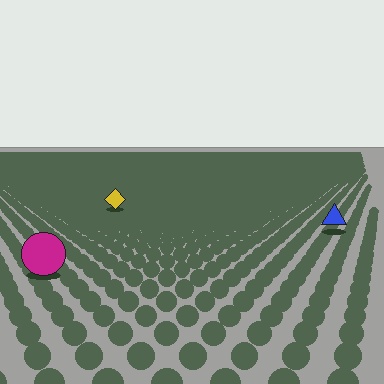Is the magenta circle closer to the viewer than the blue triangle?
Yes. The magenta circle is closer — you can tell from the texture gradient: the ground texture is coarser near it.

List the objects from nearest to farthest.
From nearest to farthest: the magenta circle, the blue triangle, the yellow diamond.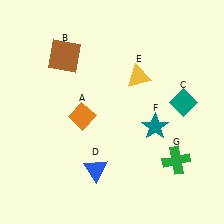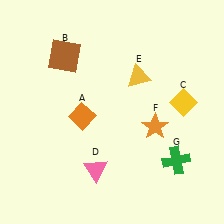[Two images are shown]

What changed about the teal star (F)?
In Image 1, F is teal. In Image 2, it changed to orange.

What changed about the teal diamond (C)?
In Image 1, C is teal. In Image 2, it changed to yellow.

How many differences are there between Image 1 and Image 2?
There are 3 differences between the two images.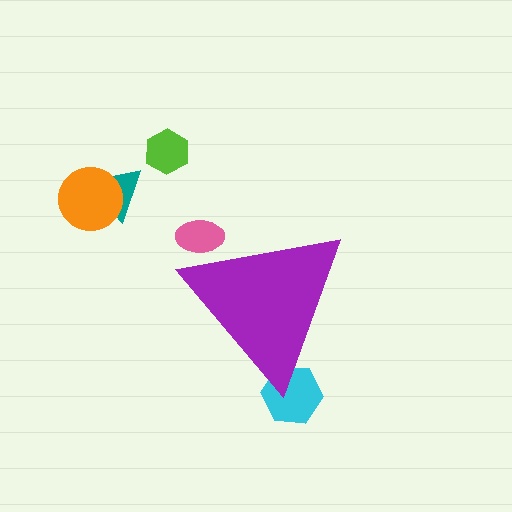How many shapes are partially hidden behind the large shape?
2 shapes are partially hidden.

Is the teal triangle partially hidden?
No, the teal triangle is fully visible.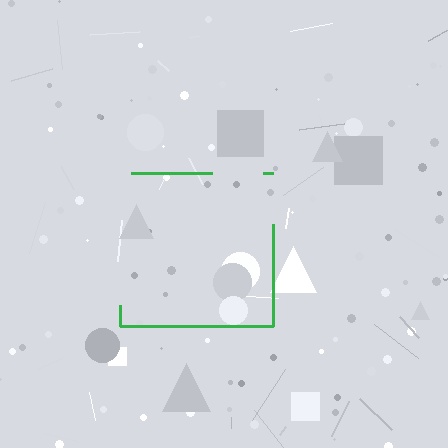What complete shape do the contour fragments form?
The contour fragments form a square.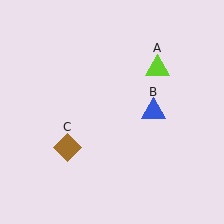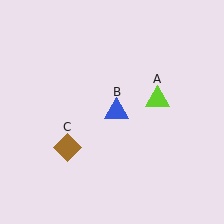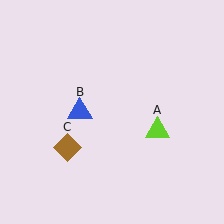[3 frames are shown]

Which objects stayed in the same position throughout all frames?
Brown diamond (object C) remained stationary.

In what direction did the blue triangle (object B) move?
The blue triangle (object B) moved left.